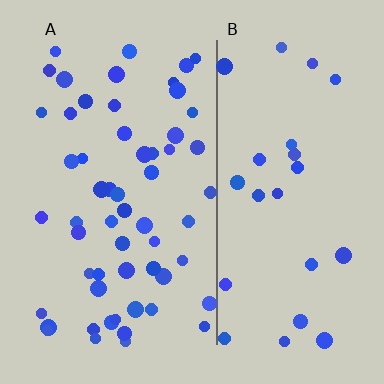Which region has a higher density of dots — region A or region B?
A (the left).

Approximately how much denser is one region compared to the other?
Approximately 2.1× — region A over region B.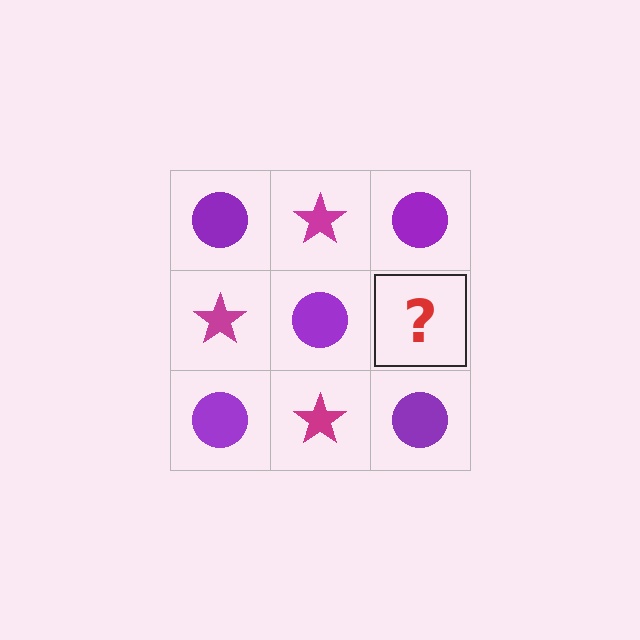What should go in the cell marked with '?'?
The missing cell should contain a magenta star.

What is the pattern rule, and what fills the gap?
The rule is that it alternates purple circle and magenta star in a checkerboard pattern. The gap should be filled with a magenta star.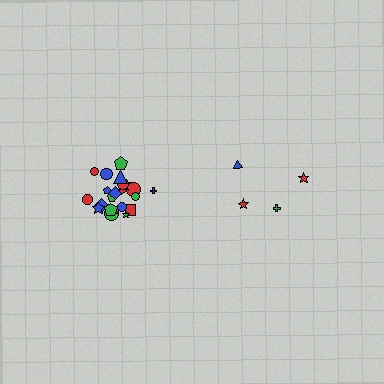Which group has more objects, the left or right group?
The left group.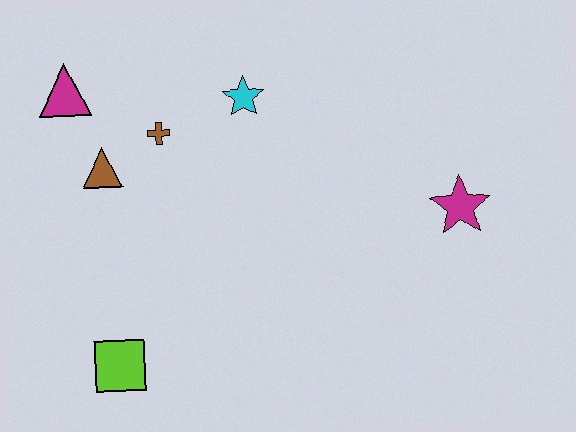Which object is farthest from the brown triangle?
The magenta star is farthest from the brown triangle.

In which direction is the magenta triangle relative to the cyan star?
The magenta triangle is to the left of the cyan star.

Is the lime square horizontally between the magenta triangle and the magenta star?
Yes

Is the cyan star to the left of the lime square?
No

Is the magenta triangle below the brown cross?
No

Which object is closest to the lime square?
The brown triangle is closest to the lime square.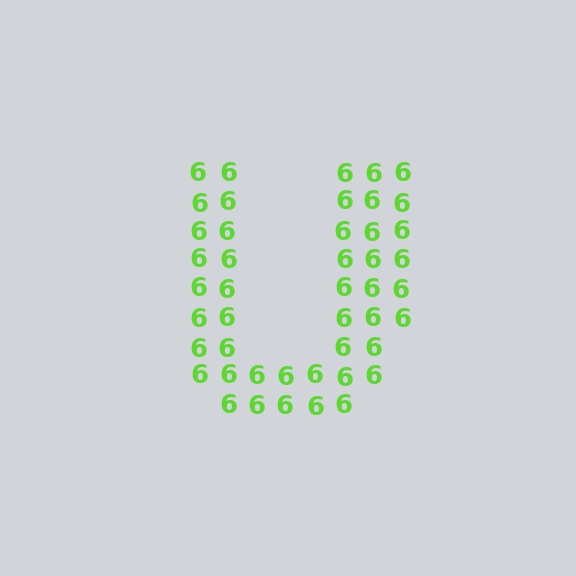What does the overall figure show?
The overall figure shows the letter U.